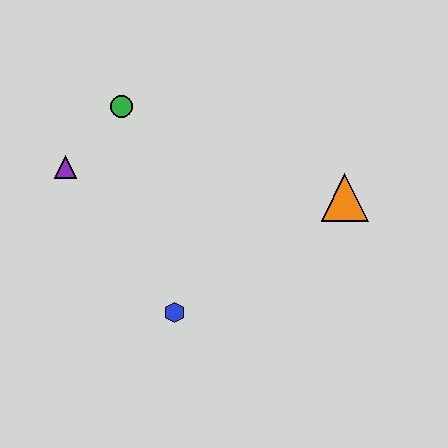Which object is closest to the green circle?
The purple triangle is closest to the green circle.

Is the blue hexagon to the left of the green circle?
No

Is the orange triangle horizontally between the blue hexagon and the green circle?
No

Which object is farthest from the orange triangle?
The purple triangle is farthest from the orange triangle.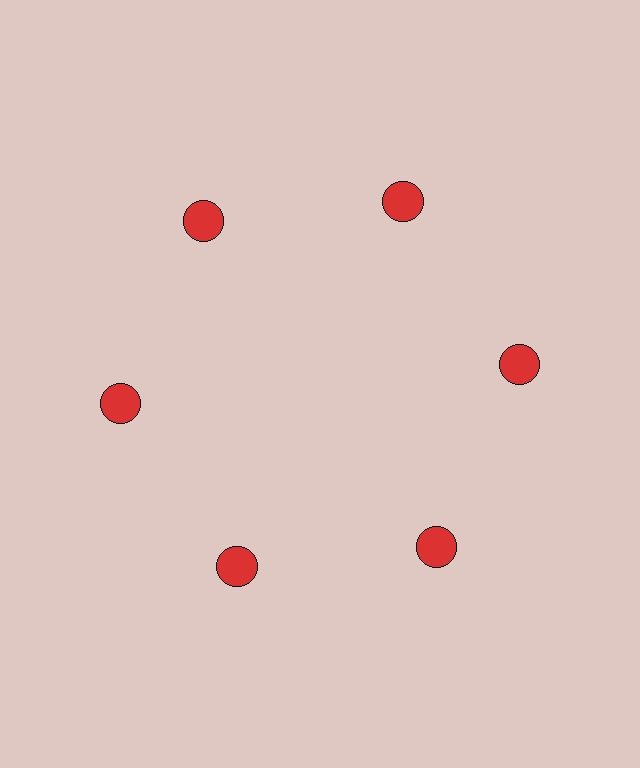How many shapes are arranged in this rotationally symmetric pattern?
There are 6 shapes, arranged in 6 groups of 1.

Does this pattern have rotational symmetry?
Yes, this pattern has 6-fold rotational symmetry. It looks the same after rotating 60 degrees around the center.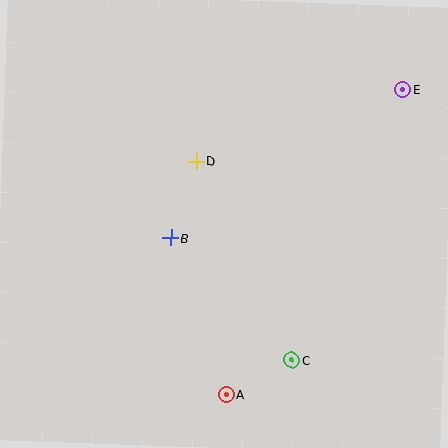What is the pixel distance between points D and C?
The distance between D and C is 221 pixels.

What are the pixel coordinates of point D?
Point D is at (196, 161).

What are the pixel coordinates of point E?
Point E is at (403, 89).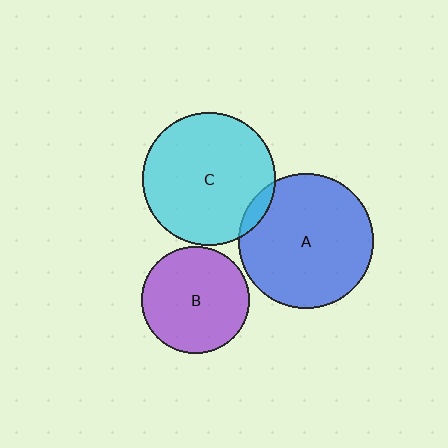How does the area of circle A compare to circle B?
Approximately 1.6 times.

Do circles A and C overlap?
Yes.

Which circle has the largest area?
Circle A (blue).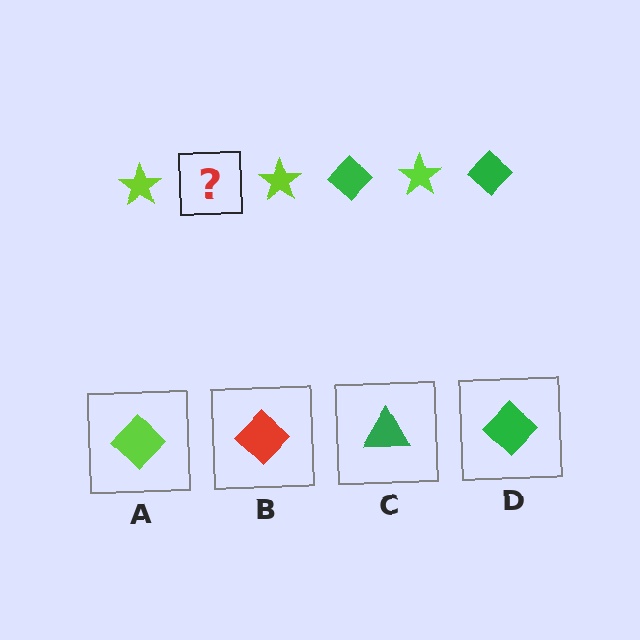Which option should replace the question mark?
Option D.